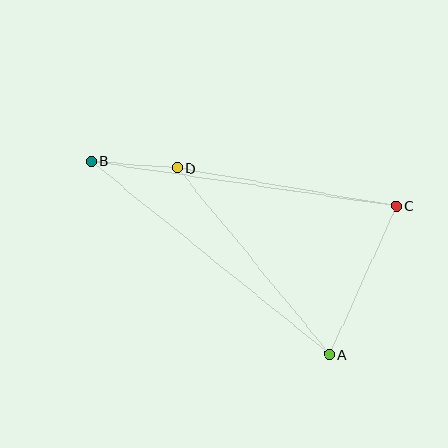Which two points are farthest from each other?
Points B and C are farthest from each other.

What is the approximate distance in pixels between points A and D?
The distance between A and D is approximately 240 pixels.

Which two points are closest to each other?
Points B and D are closest to each other.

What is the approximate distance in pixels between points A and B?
The distance between A and B is approximately 307 pixels.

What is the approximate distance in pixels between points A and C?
The distance between A and C is approximately 163 pixels.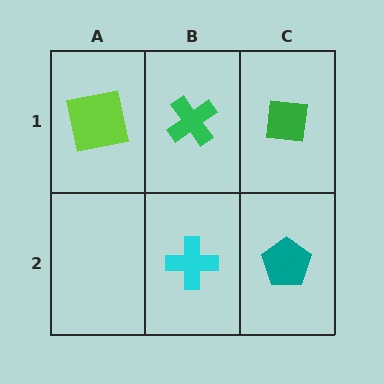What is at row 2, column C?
A teal pentagon.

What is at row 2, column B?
A cyan cross.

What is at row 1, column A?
A lime square.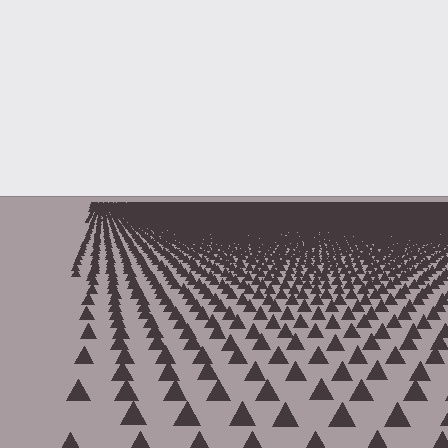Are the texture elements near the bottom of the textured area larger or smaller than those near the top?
Larger. Near the bottom, elements are closer to the viewer and appear at a bigger on-screen size.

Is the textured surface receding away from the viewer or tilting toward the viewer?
The surface is receding away from the viewer. Texture elements get smaller and denser toward the top.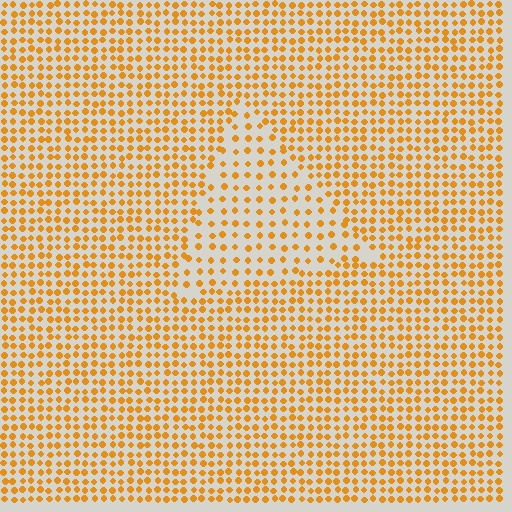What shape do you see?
I see a triangle.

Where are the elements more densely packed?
The elements are more densely packed outside the triangle boundary.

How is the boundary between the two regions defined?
The boundary is defined by a change in element density (approximately 1.8x ratio). All elements are the same color, size, and shape.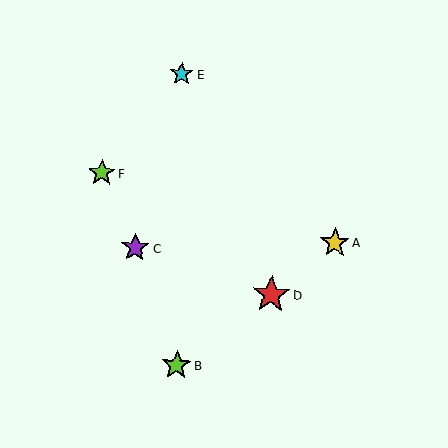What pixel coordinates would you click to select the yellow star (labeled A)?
Click at (335, 243) to select the yellow star A.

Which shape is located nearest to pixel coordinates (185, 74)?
The cyan star (labeled E) at (182, 74) is nearest to that location.